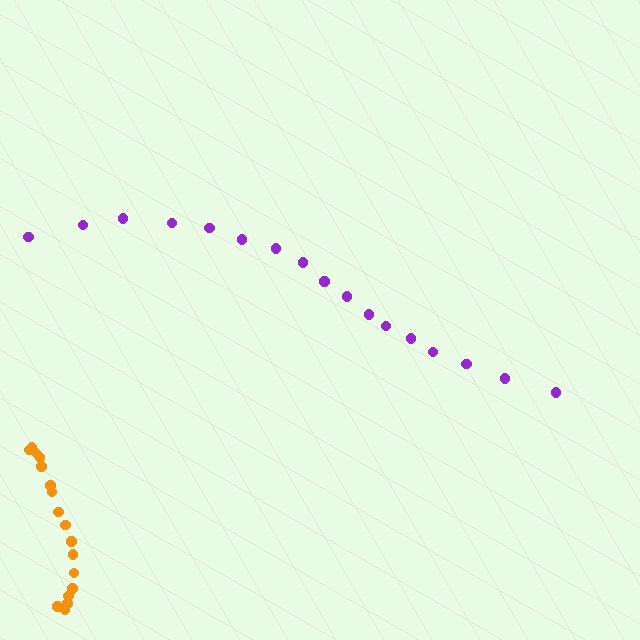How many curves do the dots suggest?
There are 2 distinct paths.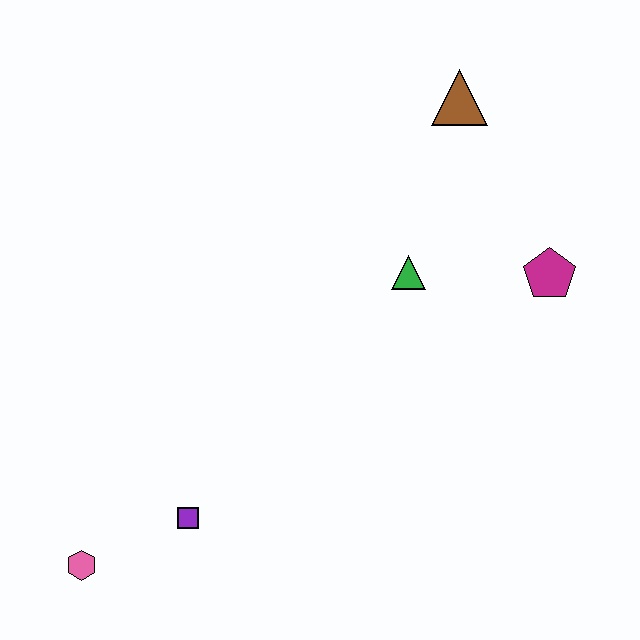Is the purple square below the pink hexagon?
No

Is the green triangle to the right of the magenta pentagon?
No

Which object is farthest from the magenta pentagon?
The pink hexagon is farthest from the magenta pentagon.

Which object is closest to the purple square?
The pink hexagon is closest to the purple square.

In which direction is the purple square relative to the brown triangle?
The purple square is below the brown triangle.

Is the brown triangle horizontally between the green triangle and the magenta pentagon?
Yes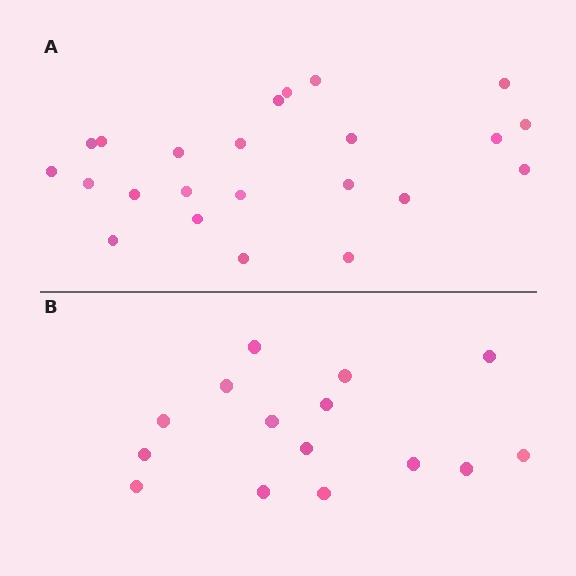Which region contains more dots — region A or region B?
Region A (the top region) has more dots.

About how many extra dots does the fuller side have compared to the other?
Region A has roughly 8 or so more dots than region B.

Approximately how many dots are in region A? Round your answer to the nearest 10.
About 20 dots. (The exact count is 23, which rounds to 20.)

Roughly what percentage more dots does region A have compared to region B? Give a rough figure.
About 55% more.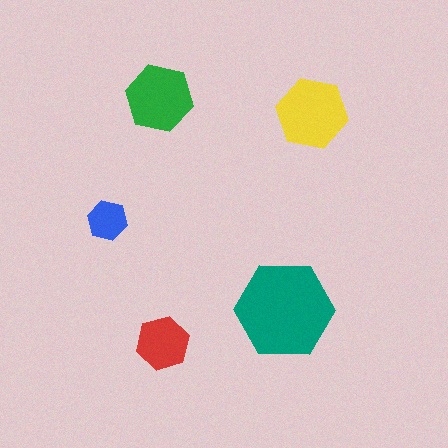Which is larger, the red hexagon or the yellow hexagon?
The yellow one.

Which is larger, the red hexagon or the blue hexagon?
The red one.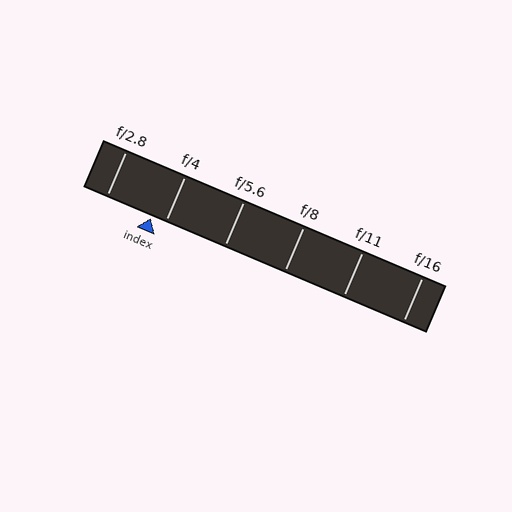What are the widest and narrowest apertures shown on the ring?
The widest aperture shown is f/2.8 and the narrowest is f/16.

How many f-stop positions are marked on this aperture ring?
There are 6 f-stop positions marked.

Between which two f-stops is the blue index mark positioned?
The index mark is between f/2.8 and f/4.